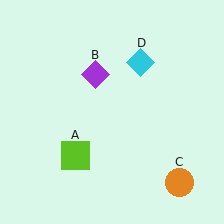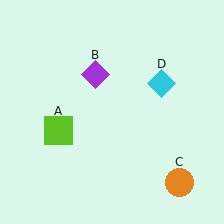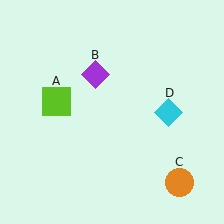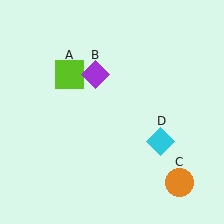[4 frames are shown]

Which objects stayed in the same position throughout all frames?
Purple diamond (object B) and orange circle (object C) remained stationary.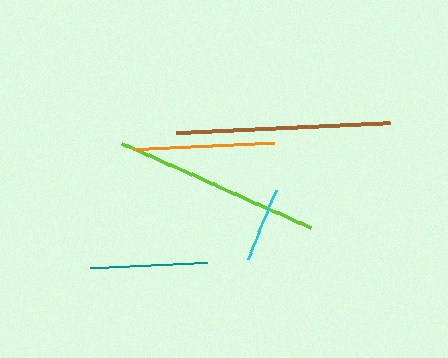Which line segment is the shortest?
The cyan line is the shortest at approximately 74 pixels.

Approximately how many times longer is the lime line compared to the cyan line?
The lime line is approximately 2.8 times the length of the cyan line.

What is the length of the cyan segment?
The cyan segment is approximately 74 pixels long.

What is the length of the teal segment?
The teal segment is approximately 116 pixels long.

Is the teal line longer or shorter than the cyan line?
The teal line is longer than the cyan line.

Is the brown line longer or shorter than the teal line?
The brown line is longer than the teal line.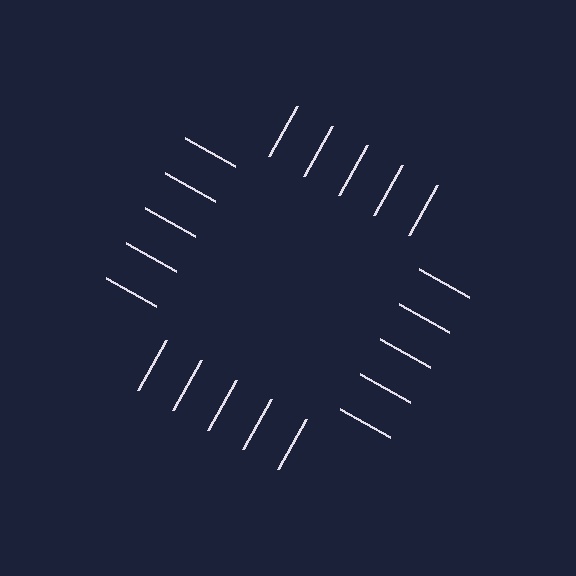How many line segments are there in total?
20 — 5 along each of the 4 edges.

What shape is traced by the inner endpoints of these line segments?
An illusory square — the line segments terminate on its edges but no continuous stroke is drawn.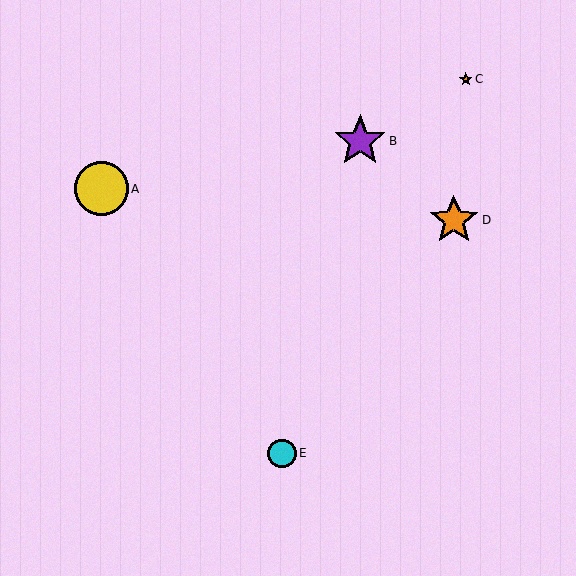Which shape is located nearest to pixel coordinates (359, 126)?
The purple star (labeled B) at (360, 141) is nearest to that location.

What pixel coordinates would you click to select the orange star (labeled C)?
Click at (466, 79) to select the orange star C.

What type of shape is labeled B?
Shape B is a purple star.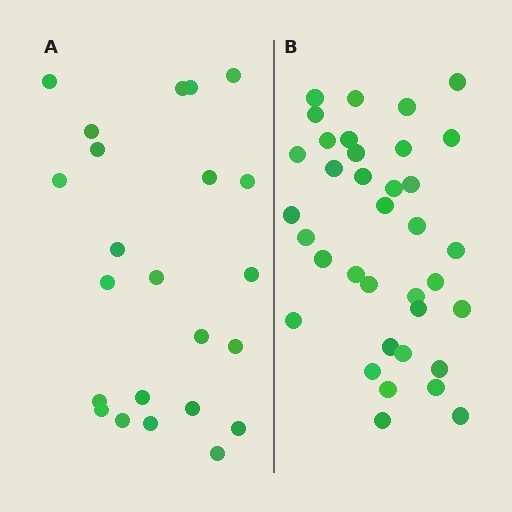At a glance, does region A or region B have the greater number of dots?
Region B (the right region) has more dots.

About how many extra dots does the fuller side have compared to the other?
Region B has approximately 15 more dots than region A.